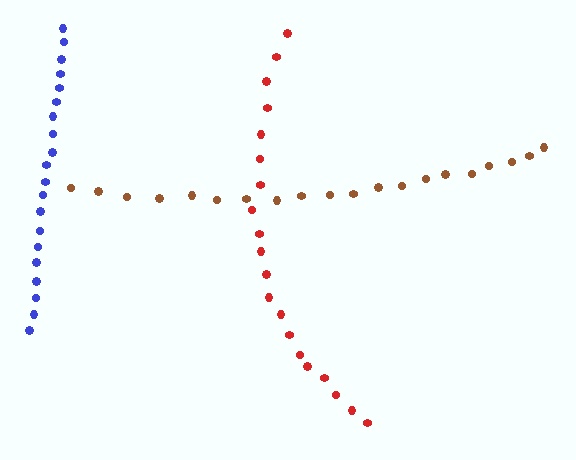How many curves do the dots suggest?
There are 3 distinct paths.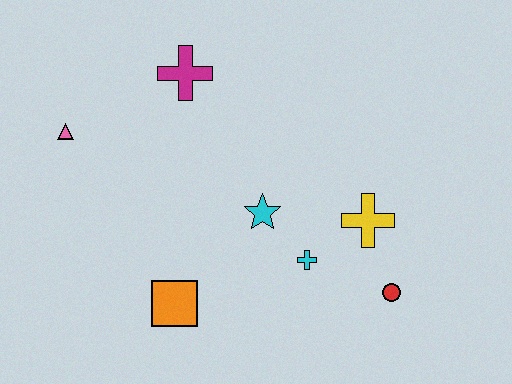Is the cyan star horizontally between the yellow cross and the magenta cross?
Yes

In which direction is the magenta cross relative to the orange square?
The magenta cross is above the orange square.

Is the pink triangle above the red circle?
Yes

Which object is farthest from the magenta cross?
The red circle is farthest from the magenta cross.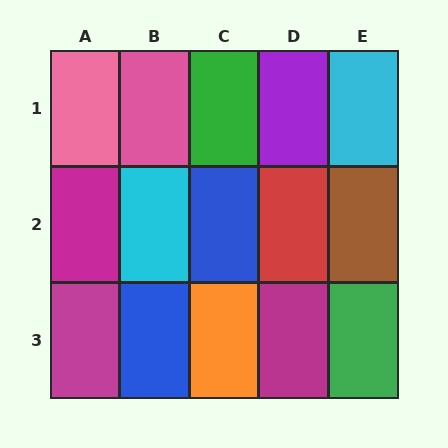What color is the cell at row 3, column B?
Blue.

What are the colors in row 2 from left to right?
Magenta, cyan, blue, red, brown.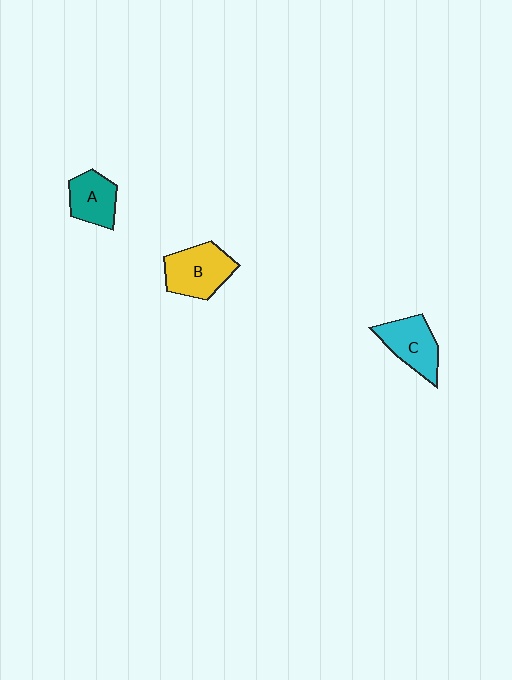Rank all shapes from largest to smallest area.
From largest to smallest: B (yellow), C (cyan), A (teal).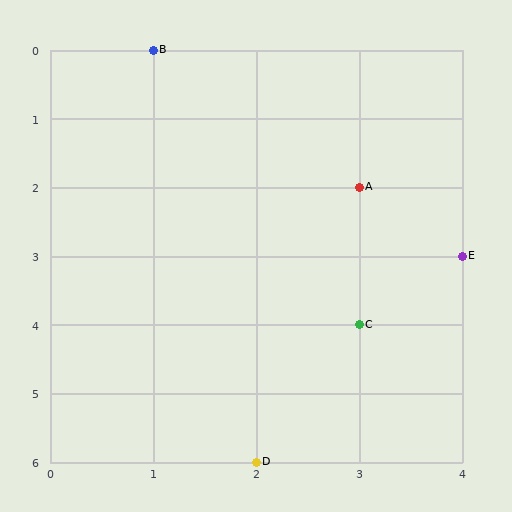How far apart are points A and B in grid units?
Points A and B are 2 columns and 2 rows apart (about 2.8 grid units diagonally).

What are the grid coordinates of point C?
Point C is at grid coordinates (3, 4).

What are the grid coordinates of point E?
Point E is at grid coordinates (4, 3).